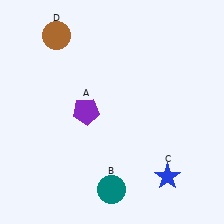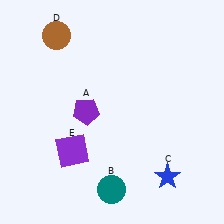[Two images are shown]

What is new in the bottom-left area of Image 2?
A purple square (E) was added in the bottom-left area of Image 2.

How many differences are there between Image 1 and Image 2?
There is 1 difference between the two images.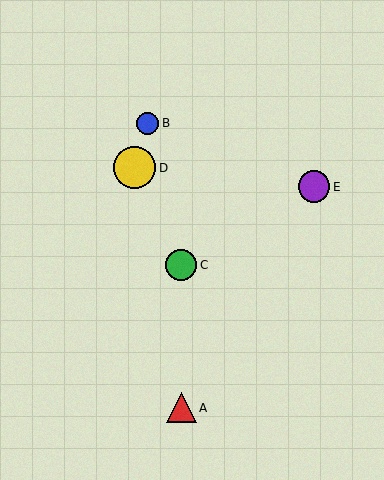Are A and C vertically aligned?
Yes, both are at x≈181.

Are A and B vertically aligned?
No, A is at x≈181 and B is at x≈148.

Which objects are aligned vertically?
Objects A, C are aligned vertically.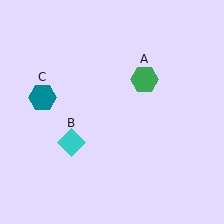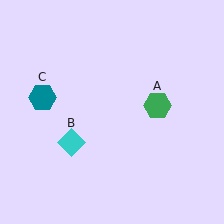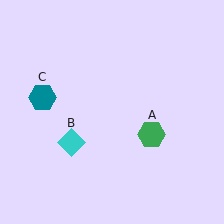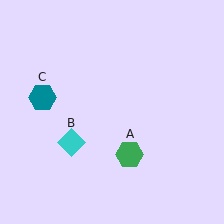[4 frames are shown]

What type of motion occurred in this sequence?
The green hexagon (object A) rotated clockwise around the center of the scene.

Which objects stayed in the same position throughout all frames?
Cyan diamond (object B) and teal hexagon (object C) remained stationary.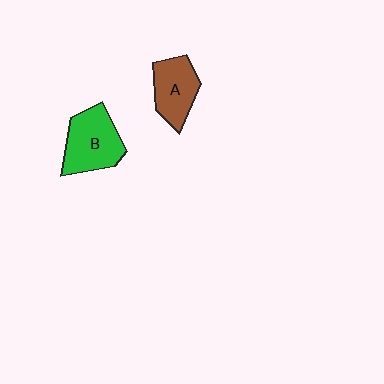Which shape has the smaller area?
Shape A (brown).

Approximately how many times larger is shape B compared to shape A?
Approximately 1.2 times.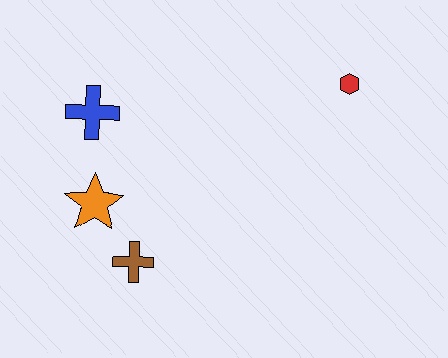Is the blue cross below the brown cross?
No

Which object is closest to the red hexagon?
The blue cross is closest to the red hexagon.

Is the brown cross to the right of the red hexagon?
No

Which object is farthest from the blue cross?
The red hexagon is farthest from the blue cross.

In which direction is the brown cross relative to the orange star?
The brown cross is below the orange star.